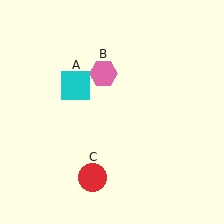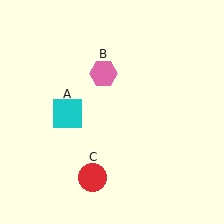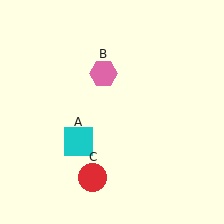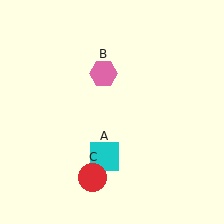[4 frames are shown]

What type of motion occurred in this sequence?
The cyan square (object A) rotated counterclockwise around the center of the scene.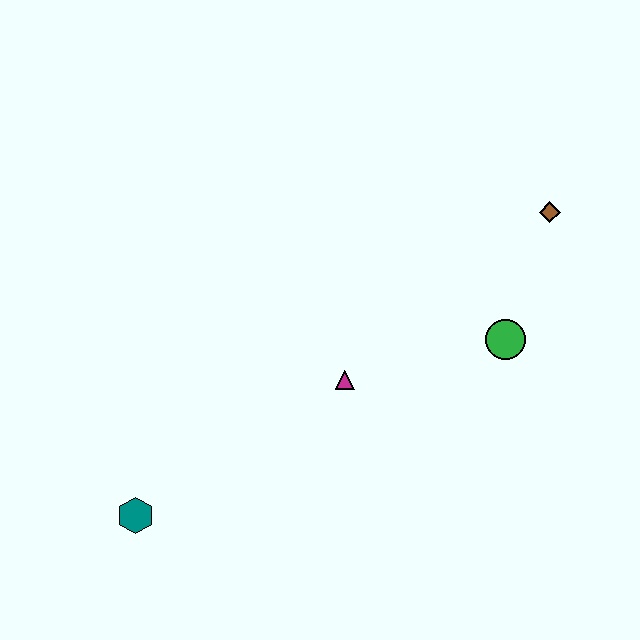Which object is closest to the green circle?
The brown diamond is closest to the green circle.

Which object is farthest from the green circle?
The teal hexagon is farthest from the green circle.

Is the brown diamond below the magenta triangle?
No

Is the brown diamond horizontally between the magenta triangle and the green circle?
No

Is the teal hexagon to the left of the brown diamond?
Yes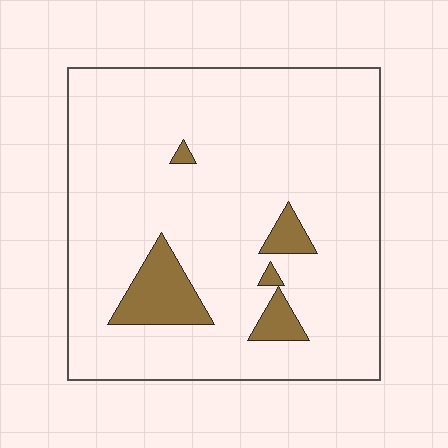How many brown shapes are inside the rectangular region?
5.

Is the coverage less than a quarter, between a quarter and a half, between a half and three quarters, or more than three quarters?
Less than a quarter.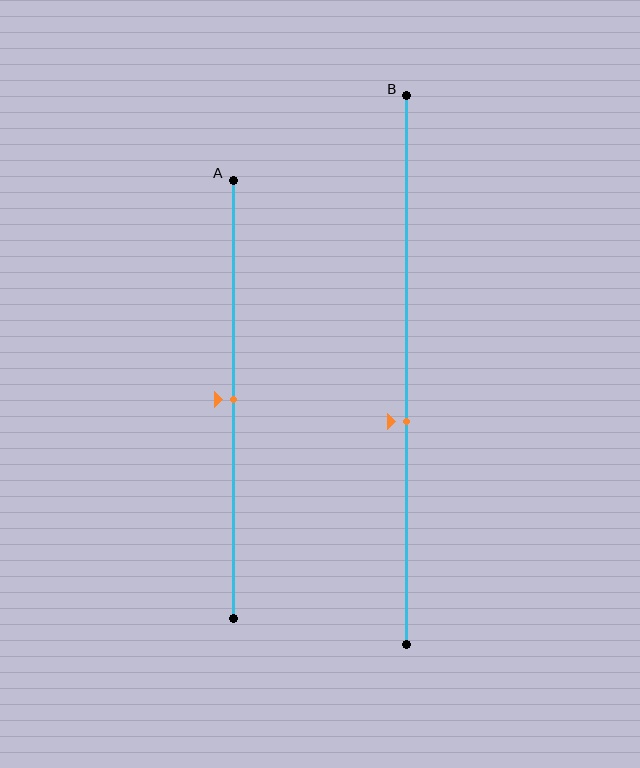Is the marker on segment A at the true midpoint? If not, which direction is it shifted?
Yes, the marker on segment A is at the true midpoint.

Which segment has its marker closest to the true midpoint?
Segment A has its marker closest to the true midpoint.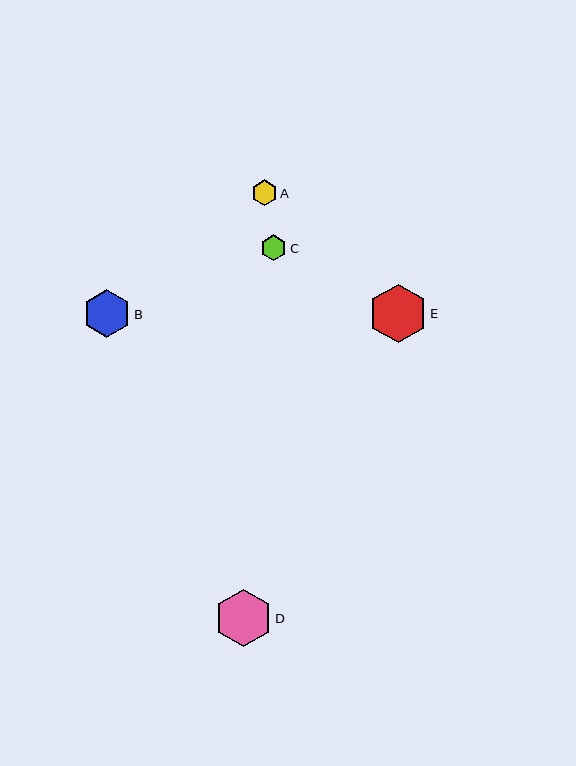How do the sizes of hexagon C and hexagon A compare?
Hexagon C and hexagon A are approximately the same size.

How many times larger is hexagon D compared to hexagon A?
Hexagon D is approximately 2.2 times the size of hexagon A.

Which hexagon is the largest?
Hexagon E is the largest with a size of approximately 59 pixels.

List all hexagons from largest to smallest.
From largest to smallest: E, D, B, C, A.